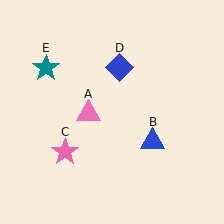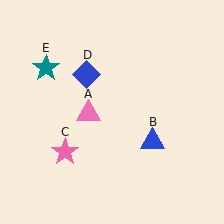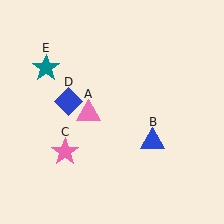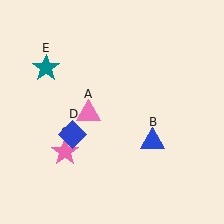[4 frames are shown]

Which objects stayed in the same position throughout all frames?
Pink triangle (object A) and blue triangle (object B) and pink star (object C) and teal star (object E) remained stationary.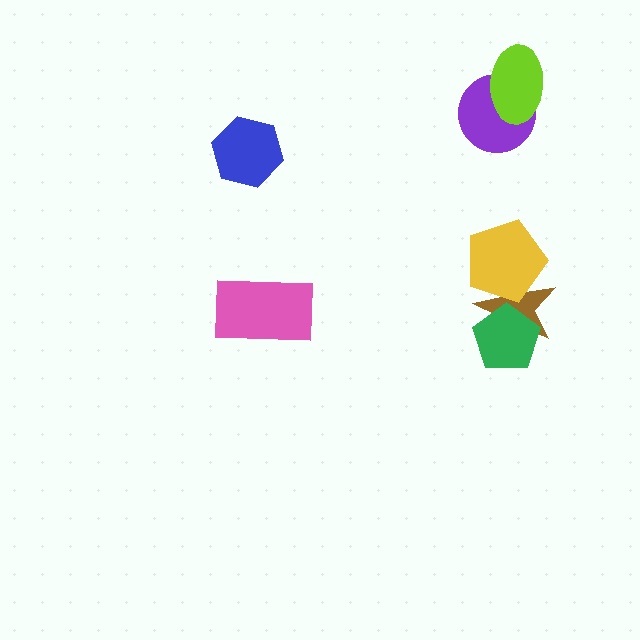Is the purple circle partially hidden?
Yes, it is partially covered by another shape.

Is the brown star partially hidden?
Yes, it is partially covered by another shape.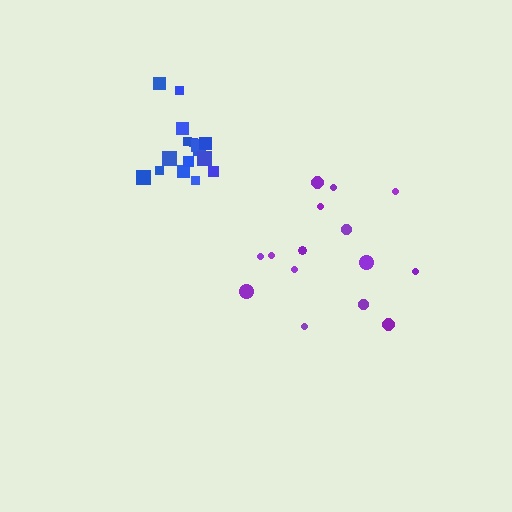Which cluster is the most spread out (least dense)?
Purple.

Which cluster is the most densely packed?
Blue.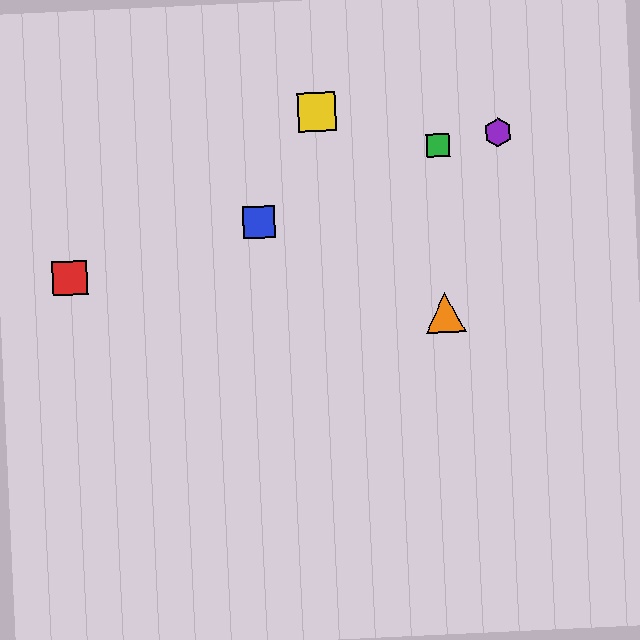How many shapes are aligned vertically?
2 shapes (the green square, the orange triangle) are aligned vertically.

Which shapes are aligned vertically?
The green square, the orange triangle are aligned vertically.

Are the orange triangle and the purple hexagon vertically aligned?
No, the orange triangle is at x≈445 and the purple hexagon is at x≈498.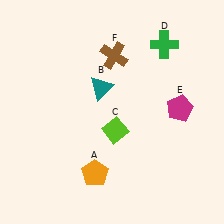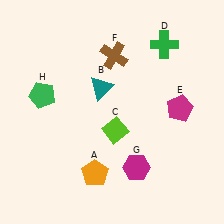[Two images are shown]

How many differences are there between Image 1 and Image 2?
There are 2 differences between the two images.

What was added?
A magenta hexagon (G), a green pentagon (H) were added in Image 2.